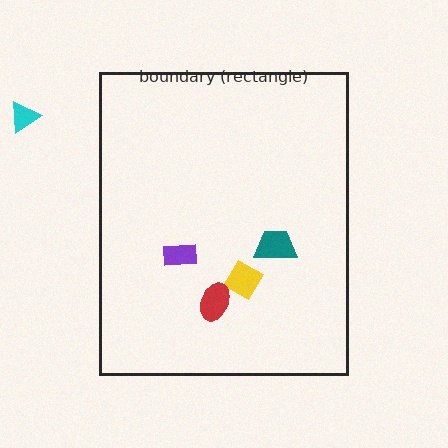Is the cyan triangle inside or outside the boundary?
Outside.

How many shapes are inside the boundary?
4 inside, 1 outside.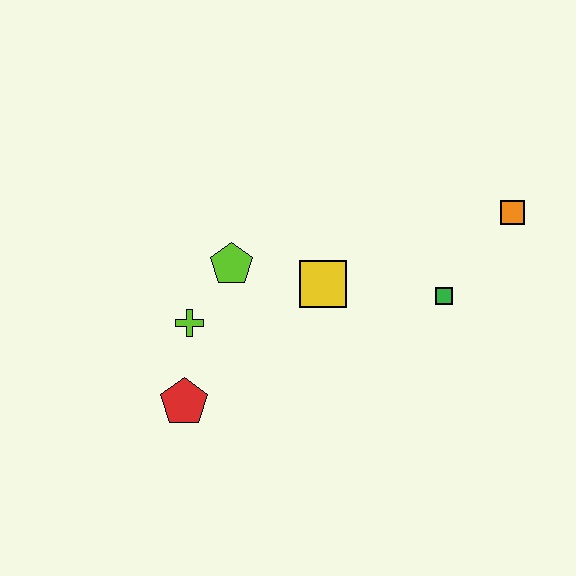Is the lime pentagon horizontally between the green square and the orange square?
No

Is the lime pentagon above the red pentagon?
Yes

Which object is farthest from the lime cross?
The orange square is farthest from the lime cross.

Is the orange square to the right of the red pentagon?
Yes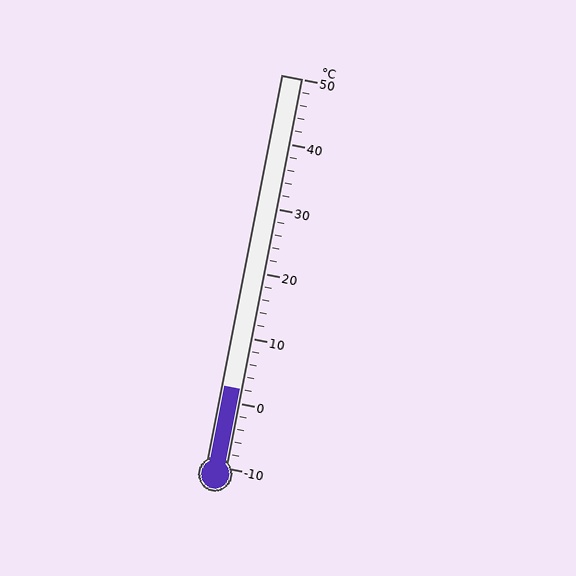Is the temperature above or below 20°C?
The temperature is below 20°C.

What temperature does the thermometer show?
The thermometer shows approximately 2°C.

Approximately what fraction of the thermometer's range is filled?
The thermometer is filled to approximately 20% of its range.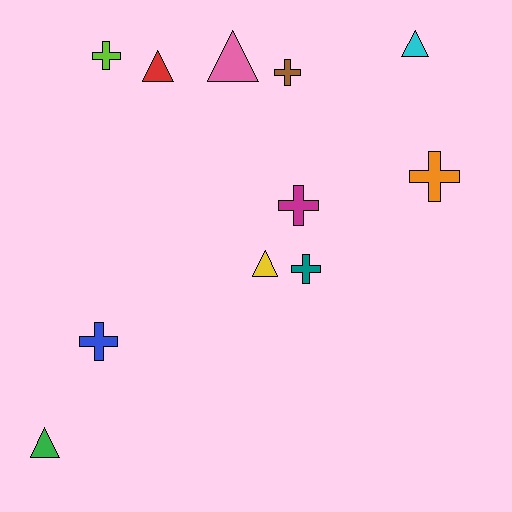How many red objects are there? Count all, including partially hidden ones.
There is 1 red object.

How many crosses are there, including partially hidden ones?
There are 6 crosses.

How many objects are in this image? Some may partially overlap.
There are 11 objects.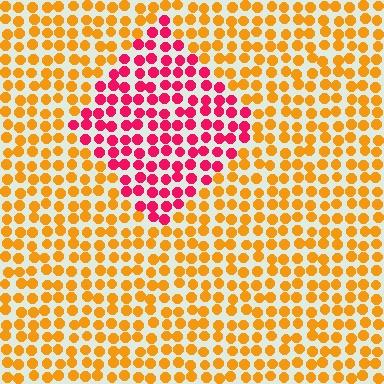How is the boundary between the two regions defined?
The boundary is defined purely by a slight shift in hue (about 58 degrees). Spacing, size, and orientation are identical on both sides.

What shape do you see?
I see a diamond.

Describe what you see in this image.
The image is filled with small orange elements in a uniform arrangement. A diamond-shaped region is visible where the elements are tinted to a slightly different hue, forming a subtle color boundary.